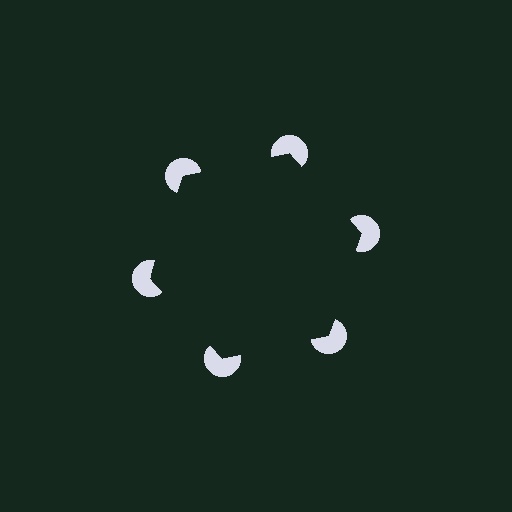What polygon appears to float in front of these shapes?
An illusory hexagon — its edges are inferred from the aligned wedge cuts in the pac-man discs, not physically drawn.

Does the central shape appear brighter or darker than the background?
It typically appears slightly darker than the background, even though no actual brightness change is drawn.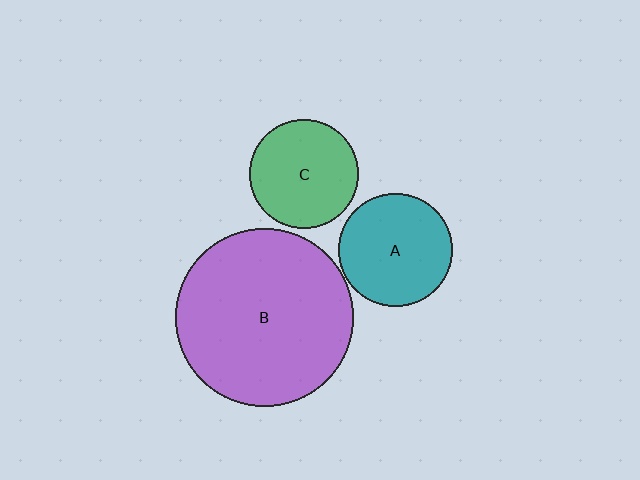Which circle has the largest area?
Circle B (purple).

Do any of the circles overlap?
No, none of the circles overlap.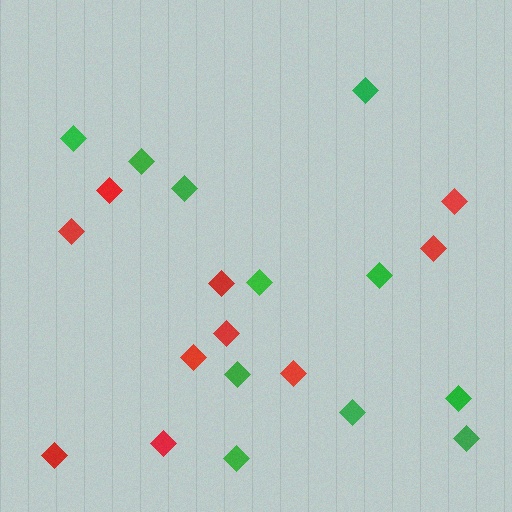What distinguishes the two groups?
There are 2 groups: one group of red diamonds (10) and one group of green diamonds (11).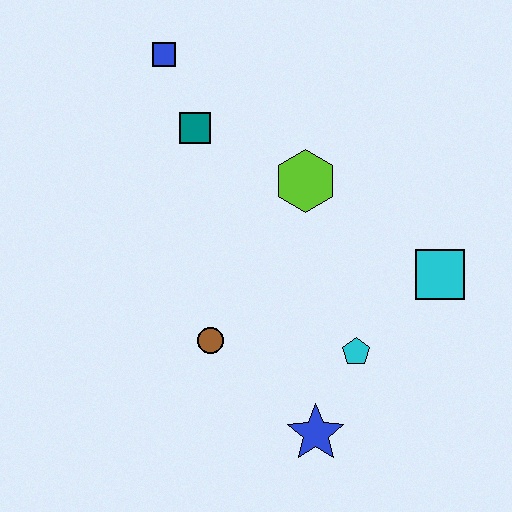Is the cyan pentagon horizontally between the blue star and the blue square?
No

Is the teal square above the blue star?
Yes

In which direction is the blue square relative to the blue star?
The blue square is above the blue star.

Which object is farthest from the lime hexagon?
The blue star is farthest from the lime hexagon.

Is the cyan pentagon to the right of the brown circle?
Yes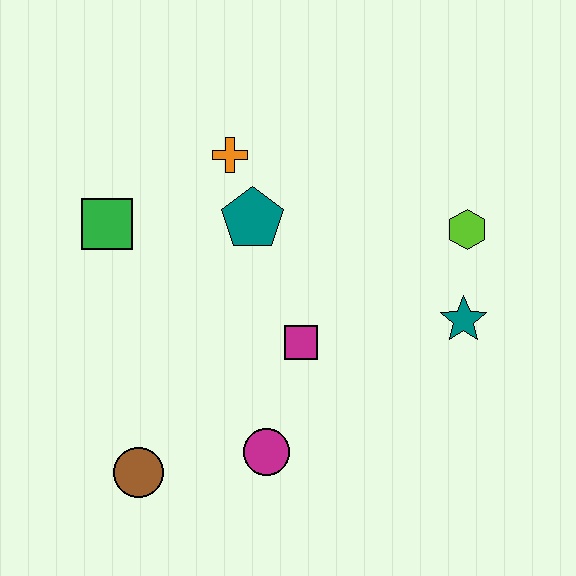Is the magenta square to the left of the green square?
No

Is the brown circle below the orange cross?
Yes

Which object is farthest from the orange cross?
The brown circle is farthest from the orange cross.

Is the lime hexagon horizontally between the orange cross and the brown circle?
No